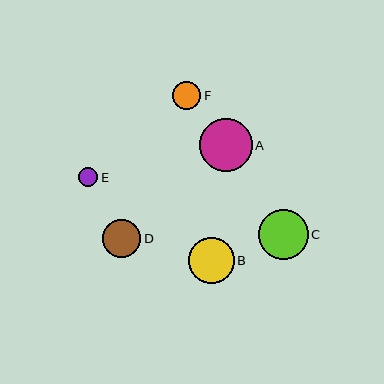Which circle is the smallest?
Circle E is the smallest with a size of approximately 19 pixels.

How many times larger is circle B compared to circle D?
Circle B is approximately 1.2 times the size of circle D.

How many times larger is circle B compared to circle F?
Circle B is approximately 1.6 times the size of circle F.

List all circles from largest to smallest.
From largest to smallest: A, C, B, D, F, E.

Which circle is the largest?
Circle A is the largest with a size of approximately 53 pixels.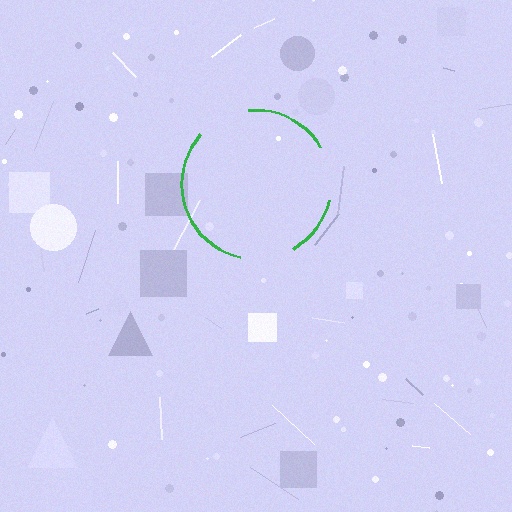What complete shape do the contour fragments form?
The contour fragments form a circle.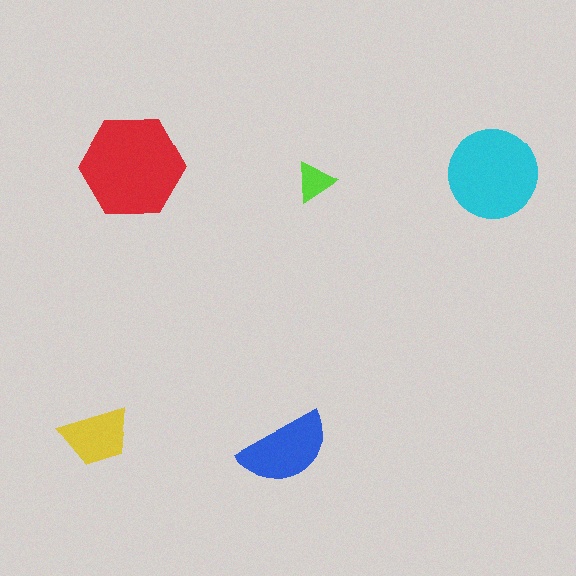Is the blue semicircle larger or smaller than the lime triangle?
Larger.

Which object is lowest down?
The blue semicircle is bottommost.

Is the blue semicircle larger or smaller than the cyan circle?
Smaller.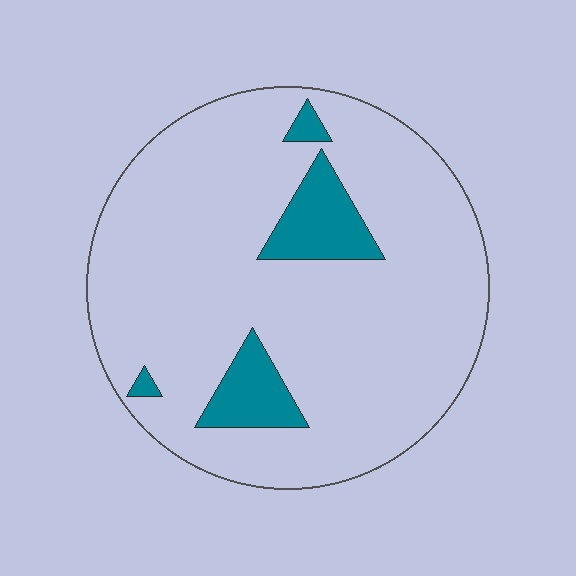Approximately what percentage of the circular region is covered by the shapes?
Approximately 10%.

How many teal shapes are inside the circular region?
4.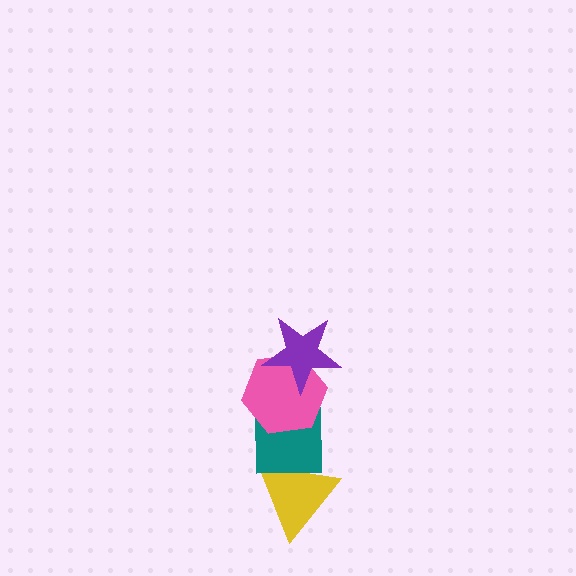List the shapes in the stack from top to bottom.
From top to bottom: the purple star, the pink hexagon, the teal square, the yellow triangle.